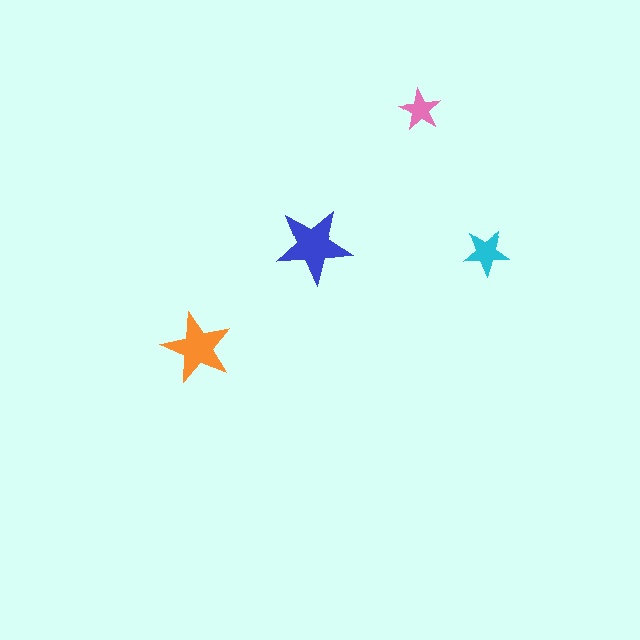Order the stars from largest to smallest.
the blue one, the orange one, the cyan one, the pink one.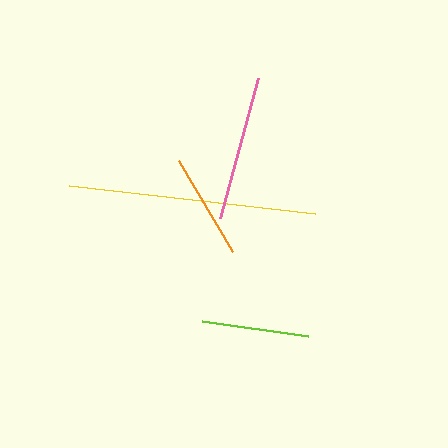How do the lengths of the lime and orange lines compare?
The lime and orange lines are approximately the same length.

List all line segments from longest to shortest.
From longest to shortest: yellow, pink, lime, orange.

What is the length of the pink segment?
The pink segment is approximately 145 pixels long.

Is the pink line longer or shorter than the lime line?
The pink line is longer than the lime line.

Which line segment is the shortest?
The orange line is the shortest at approximately 106 pixels.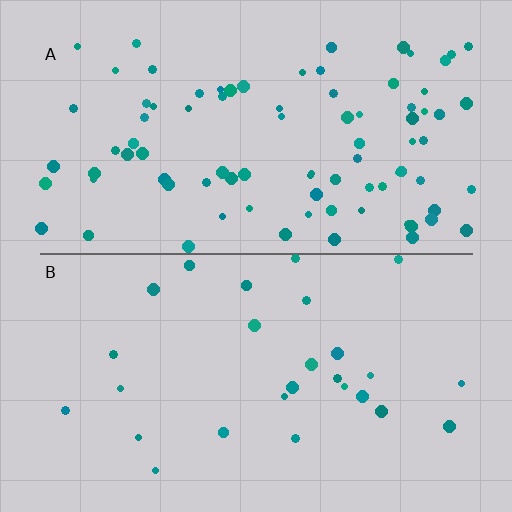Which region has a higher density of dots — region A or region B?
A (the top).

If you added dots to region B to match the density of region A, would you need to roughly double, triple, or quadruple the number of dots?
Approximately triple.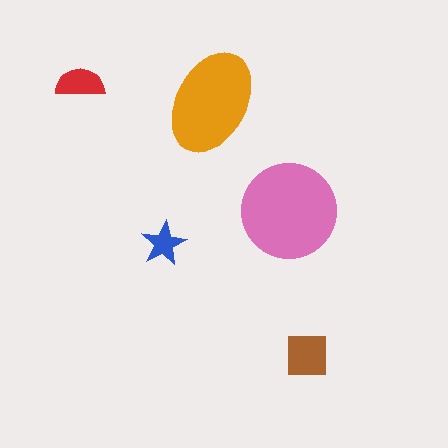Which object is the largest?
The pink circle.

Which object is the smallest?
The blue star.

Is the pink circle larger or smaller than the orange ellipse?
Larger.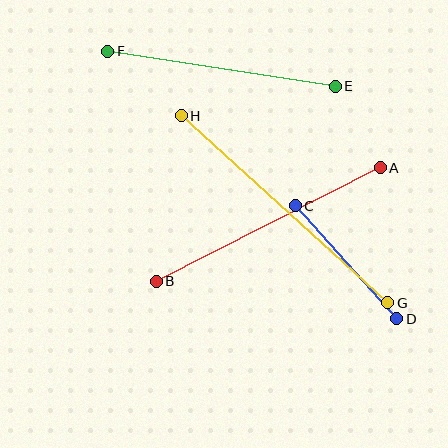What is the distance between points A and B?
The distance is approximately 252 pixels.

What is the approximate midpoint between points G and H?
The midpoint is at approximately (284, 209) pixels.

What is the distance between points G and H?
The distance is approximately 278 pixels.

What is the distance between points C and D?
The distance is approximately 152 pixels.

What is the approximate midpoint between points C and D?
The midpoint is at approximately (346, 262) pixels.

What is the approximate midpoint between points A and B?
The midpoint is at approximately (268, 224) pixels.